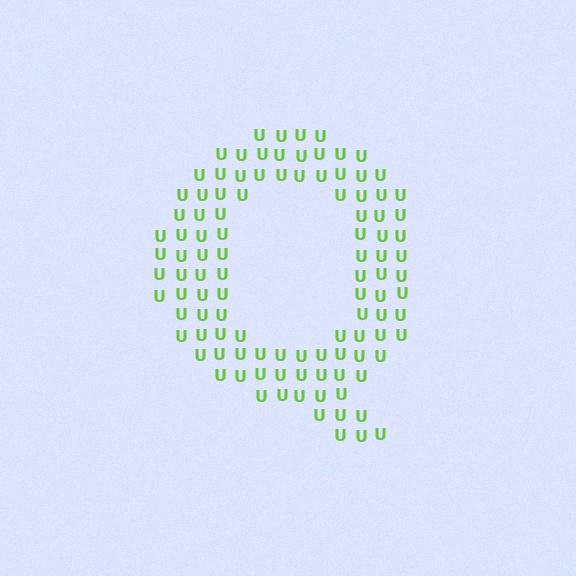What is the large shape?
The large shape is the letter Q.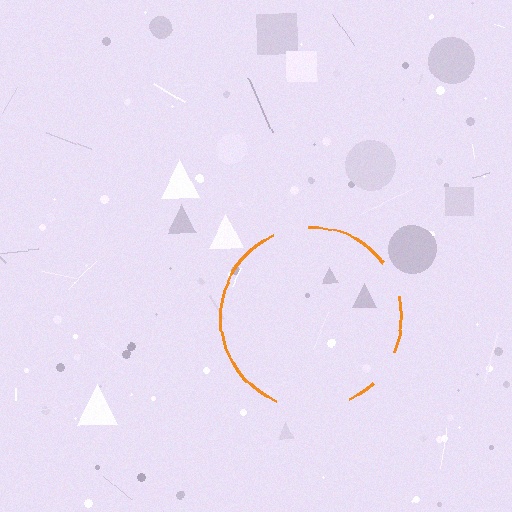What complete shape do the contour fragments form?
The contour fragments form a circle.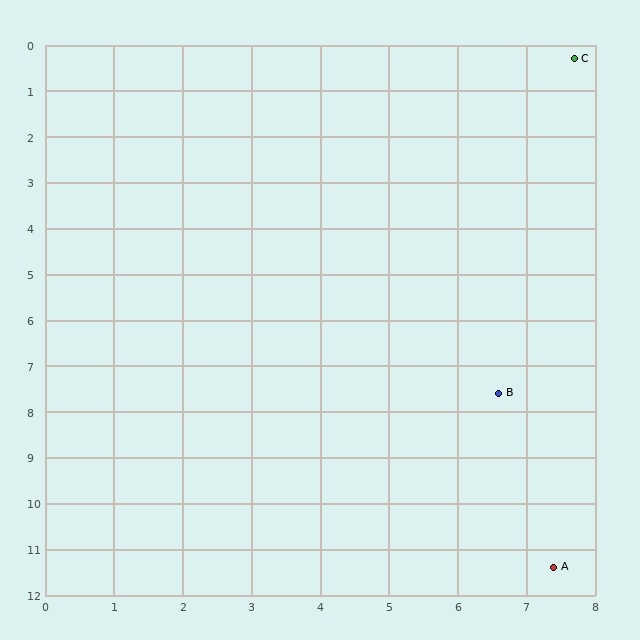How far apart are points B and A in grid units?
Points B and A are about 3.9 grid units apart.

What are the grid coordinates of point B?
Point B is at approximately (6.6, 7.6).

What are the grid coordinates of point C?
Point C is at approximately (7.7, 0.3).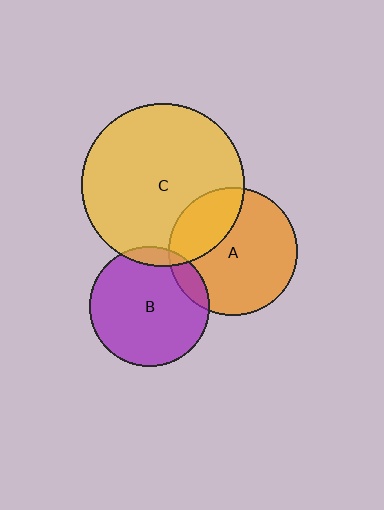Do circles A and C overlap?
Yes.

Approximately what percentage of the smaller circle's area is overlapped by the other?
Approximately 30%.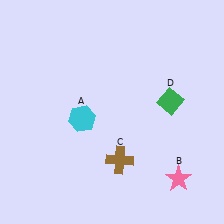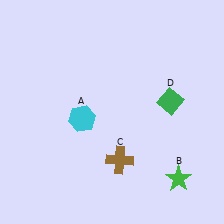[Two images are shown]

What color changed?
The star (B) changed from pink in Image 1 to green in Image 2.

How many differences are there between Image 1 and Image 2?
There is 1 difference between the two images.